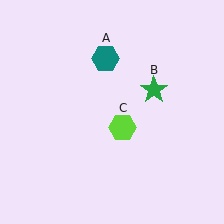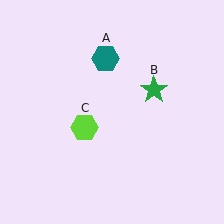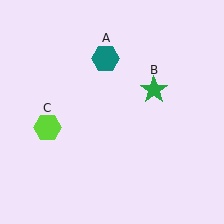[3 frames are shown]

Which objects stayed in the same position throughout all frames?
Teal hexagon (object A) and green star (object B) remained stationary.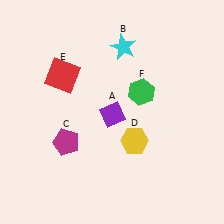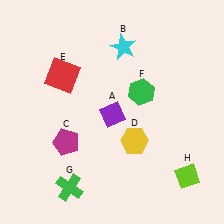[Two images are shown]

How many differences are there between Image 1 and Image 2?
There are 2 differences between the two images.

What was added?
A green cross (G), a lime diamond (H) were added in Image 2.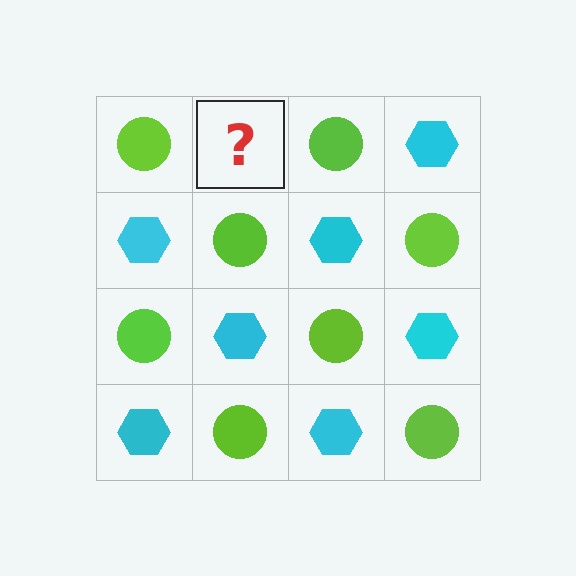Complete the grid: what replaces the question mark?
The question mark should be replaced with a cyan hexagon.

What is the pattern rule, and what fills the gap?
The rule is that it alternates lime circle and cyan hexagon in a checkerboard pattern. The gap should be filled with a cyan hexagon.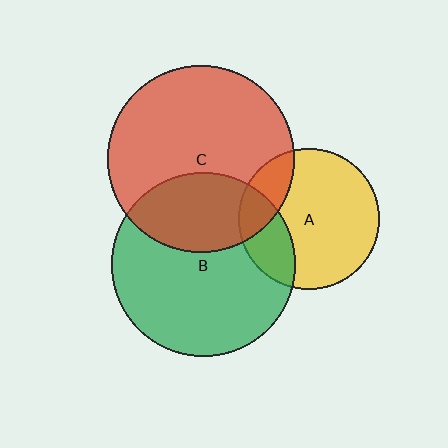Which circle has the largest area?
Circle C (red).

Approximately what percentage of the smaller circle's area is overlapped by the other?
Approximately 30%.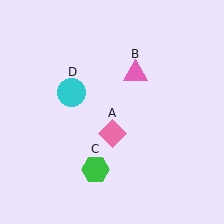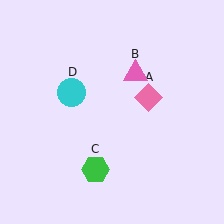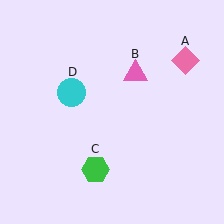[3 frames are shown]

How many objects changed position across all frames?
1 object changed position: pink diamond (object A).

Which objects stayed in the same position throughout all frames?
Pink triangle (object B) and green hexagon (object C) and cyan circle (object D) remained stationary.